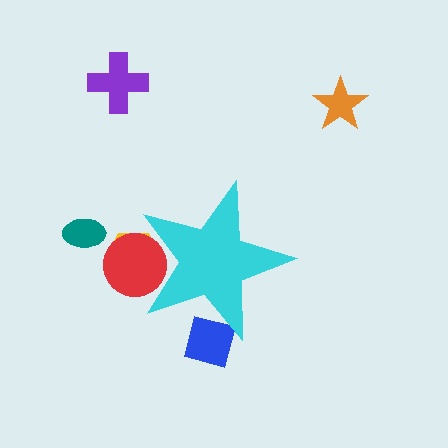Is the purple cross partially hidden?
No, the purple cross is fully visible.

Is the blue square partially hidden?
Yes, the blue square is partially hidden behind the cyan star.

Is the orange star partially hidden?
No, the orange star is fully visible.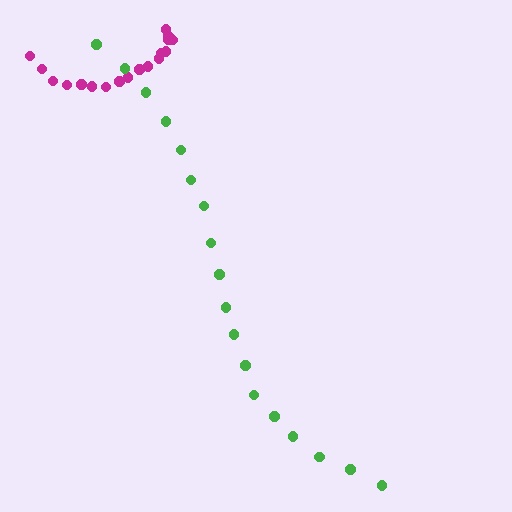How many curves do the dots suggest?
There are 2 distinct paths.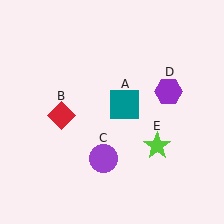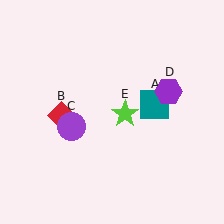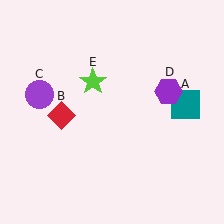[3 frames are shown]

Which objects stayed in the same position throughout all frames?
Red diamond (object B) and purple hexagon (object D) remained stationary.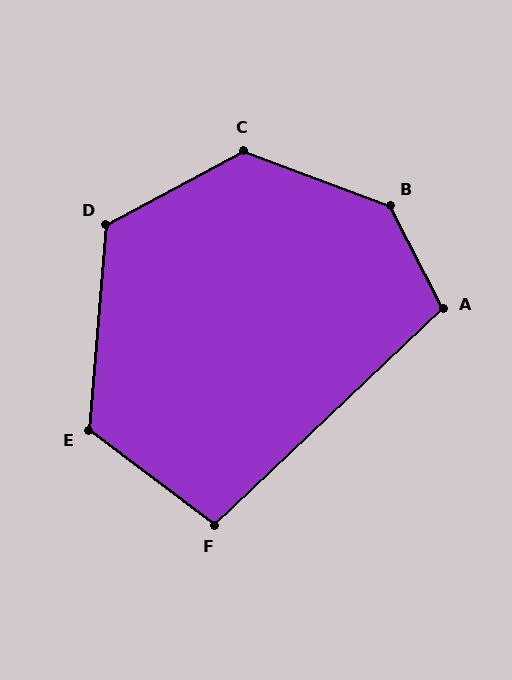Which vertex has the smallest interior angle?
F, at approximately 99 degrees.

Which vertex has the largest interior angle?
B, at approximately 138 degrees.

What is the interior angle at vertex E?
Approximately 123 degrees (obtuse).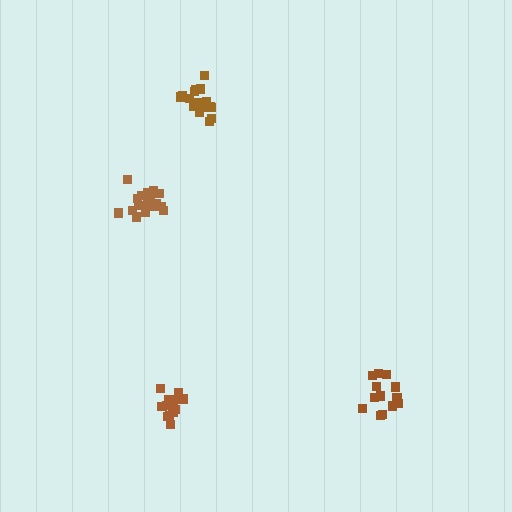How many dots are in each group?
Group 1: 18 dots, Group 2: 13 dots, Group 3: 13 dots, Group 4: 17 dots (61 total).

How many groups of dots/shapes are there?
There are 4 groups.